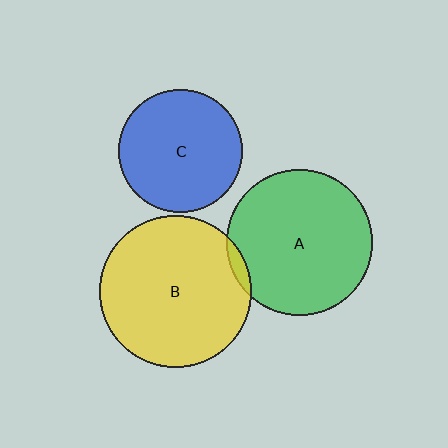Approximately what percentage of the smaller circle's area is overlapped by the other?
Approximately 5%.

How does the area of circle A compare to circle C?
Approximately 1.4 times.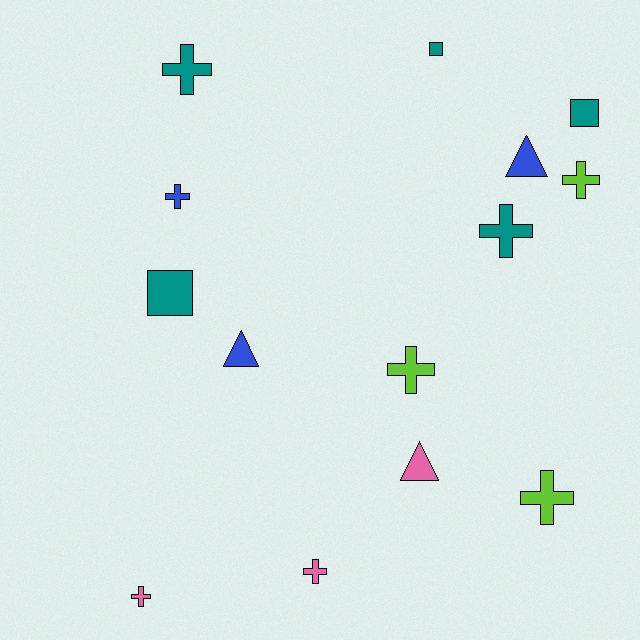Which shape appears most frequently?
Cross, with 8 objects.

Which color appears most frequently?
Teal, with 5 objects.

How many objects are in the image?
There are 14 objects.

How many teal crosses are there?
There are 2 teal crosses.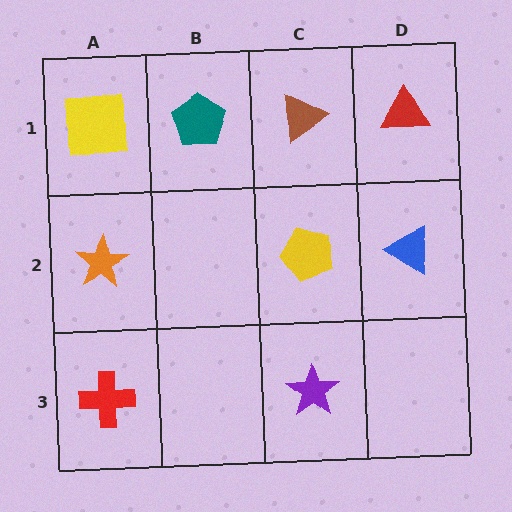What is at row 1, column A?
A yellow square.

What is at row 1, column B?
A teal pentagon.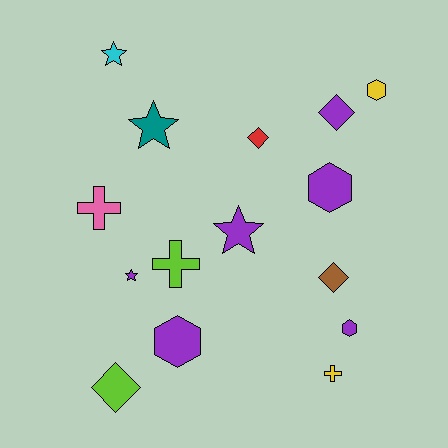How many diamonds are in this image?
There are 4 diamonds.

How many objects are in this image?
There are 15 objects.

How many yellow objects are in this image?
There are 2 yellow objects.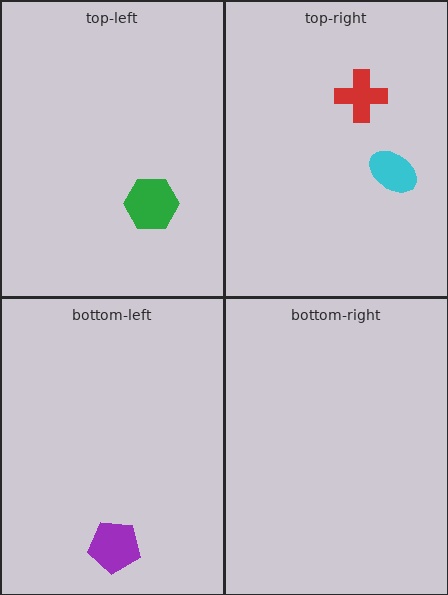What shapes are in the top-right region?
The cyan ellipse, the red cross.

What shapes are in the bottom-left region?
The purple pentagon.